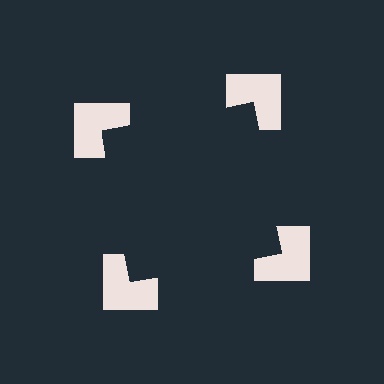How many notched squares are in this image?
There are 4 — one at each vertex of the illusory square.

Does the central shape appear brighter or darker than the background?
It typically appears slightly darker than the background, even though no actual brightness change is drawn.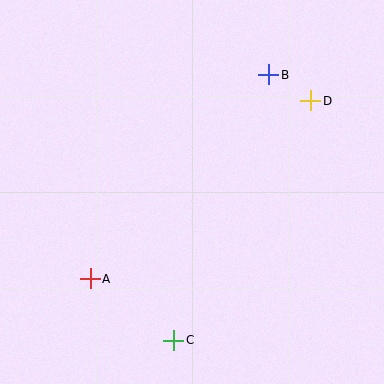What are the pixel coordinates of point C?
Point C is at (174, 340).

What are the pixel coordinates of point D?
Point D is at (311, 101).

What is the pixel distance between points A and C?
The distance between A and C is 104 pixels.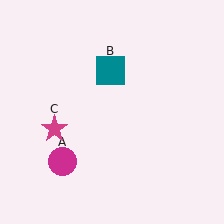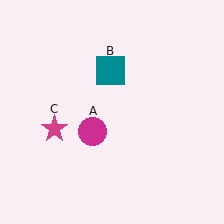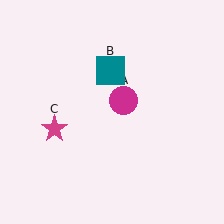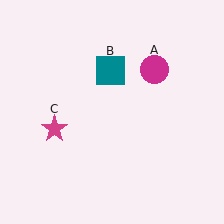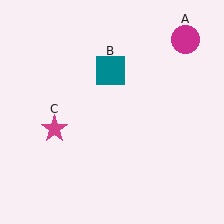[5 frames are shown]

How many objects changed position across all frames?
1 object changed position: magenta circle (object A).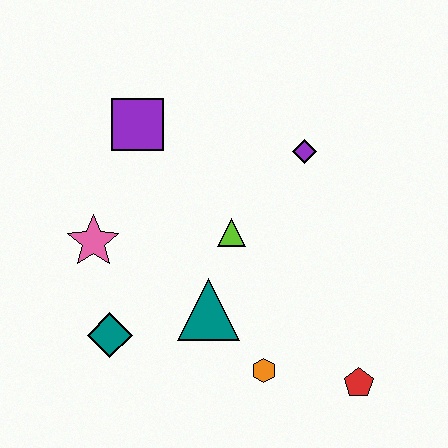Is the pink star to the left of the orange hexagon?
Yes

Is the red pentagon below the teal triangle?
Yes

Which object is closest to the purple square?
The pink star is closest to the purple square.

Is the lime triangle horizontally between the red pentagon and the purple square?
Yes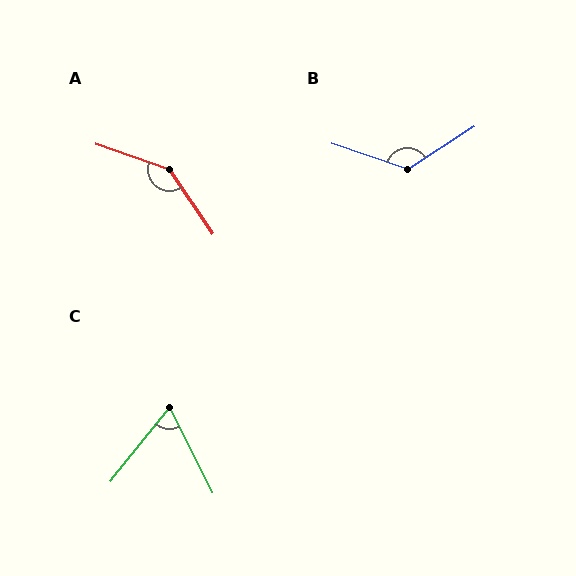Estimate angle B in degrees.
Approximately 129 degrees.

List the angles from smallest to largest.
C (64°), B (129°), A (143°).